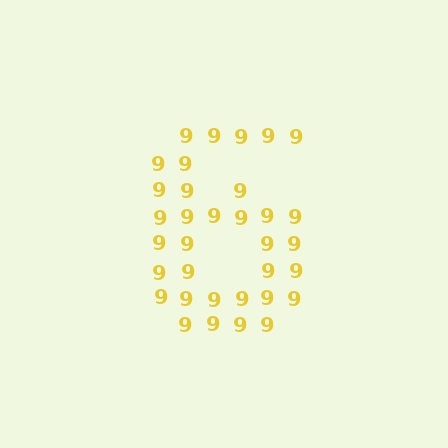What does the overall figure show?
The overall figure shows the digit 6.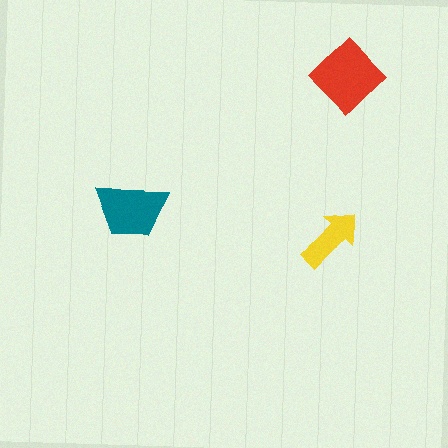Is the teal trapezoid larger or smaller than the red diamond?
Smaller.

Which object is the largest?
The red diamond.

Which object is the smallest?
The yellow arrow.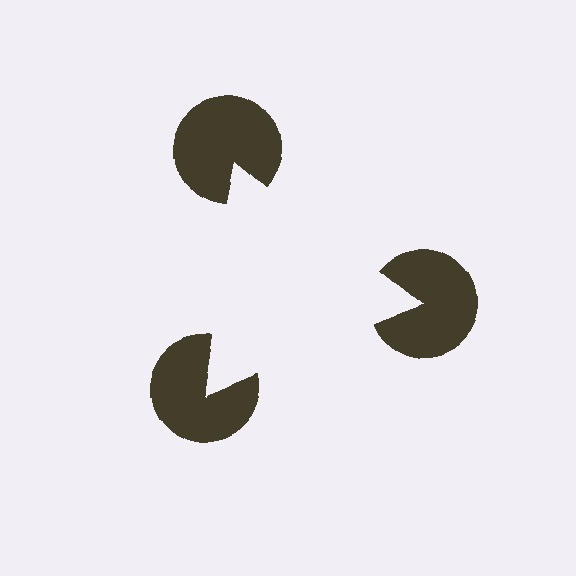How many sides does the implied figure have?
3 sides.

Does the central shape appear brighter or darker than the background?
It typically appears slightly brighter than the background, even though no actual brightness change is drawn.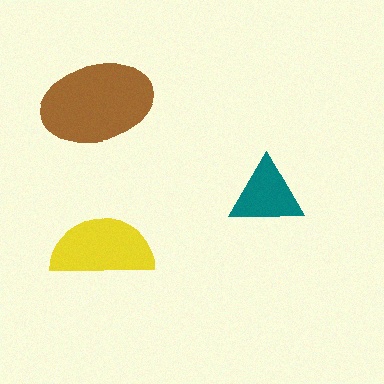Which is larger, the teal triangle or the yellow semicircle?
The yellow semicircle.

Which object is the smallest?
The teal triangle.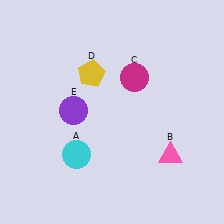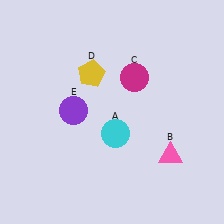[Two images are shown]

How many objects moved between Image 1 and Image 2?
1 object moved between the two images.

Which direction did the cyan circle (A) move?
The cyan circle (A) moved right.